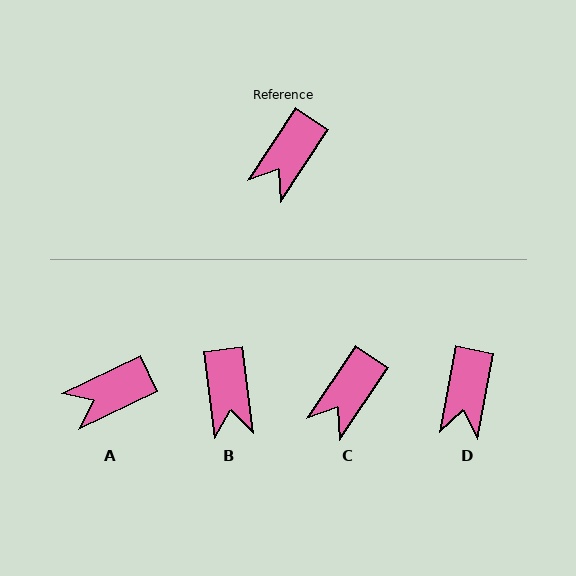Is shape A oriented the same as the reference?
No, it is off by about 31 degrees.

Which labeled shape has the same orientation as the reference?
C.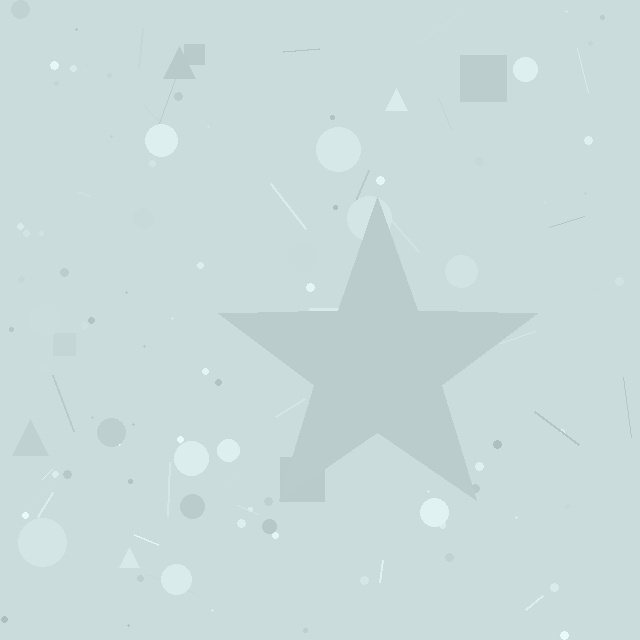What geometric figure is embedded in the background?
A star is embedded in the background.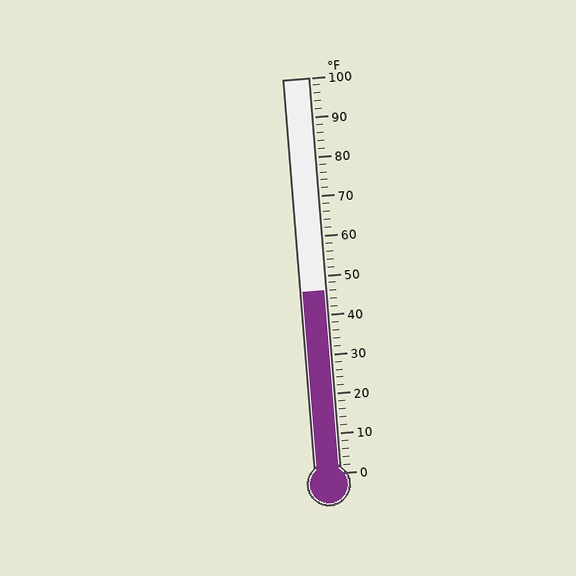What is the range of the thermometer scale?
The thermometer scale ranges from 0°F to 100°F.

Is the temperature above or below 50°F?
The temperature is below 50°F.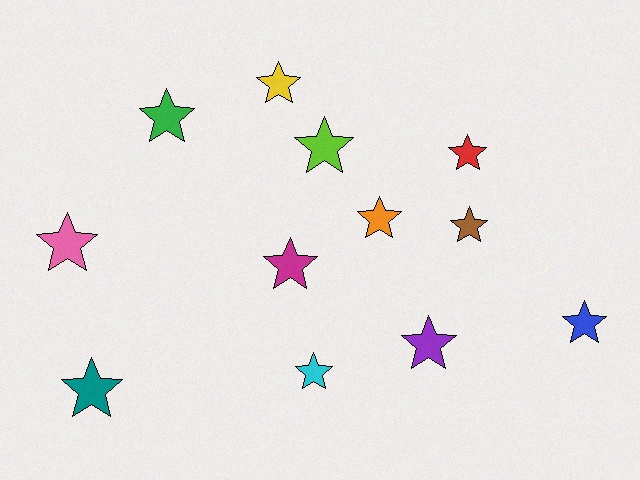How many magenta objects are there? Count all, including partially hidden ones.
There is 1 magenta object.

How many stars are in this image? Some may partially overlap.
There are 12 stars.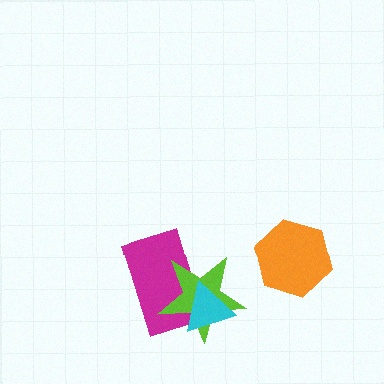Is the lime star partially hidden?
Yes, it is partially covered by another shape.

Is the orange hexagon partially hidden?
No, no other shape covers it.